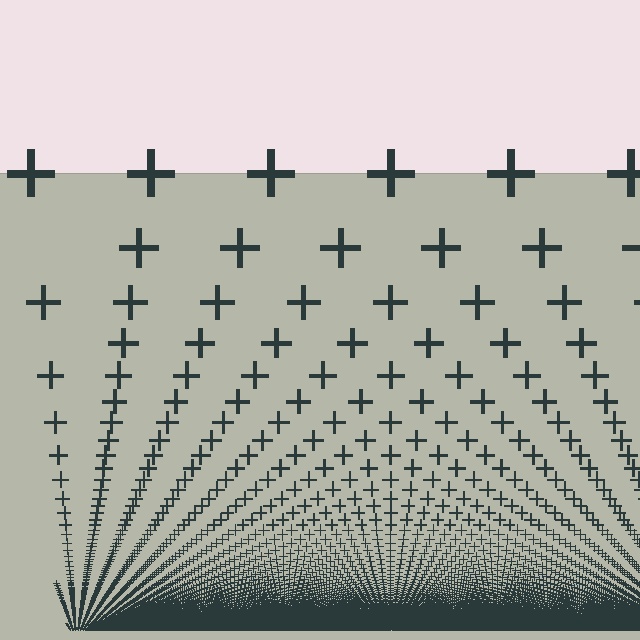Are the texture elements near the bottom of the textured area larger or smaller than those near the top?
Smaller. The gradient is inverted — elements near the bottom are smaller and denser.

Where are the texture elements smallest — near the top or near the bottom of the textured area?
Near the bottom.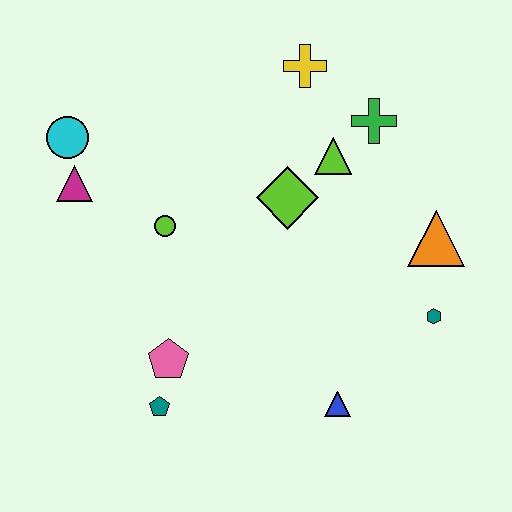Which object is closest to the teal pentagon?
The pink pentagon is closest to the teal pentagon.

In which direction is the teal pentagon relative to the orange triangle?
The teal pentagon is to the left of the orange triangle.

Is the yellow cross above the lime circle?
Yes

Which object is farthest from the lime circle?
The teal hexagon is farthest from the lime circle.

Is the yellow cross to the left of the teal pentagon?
No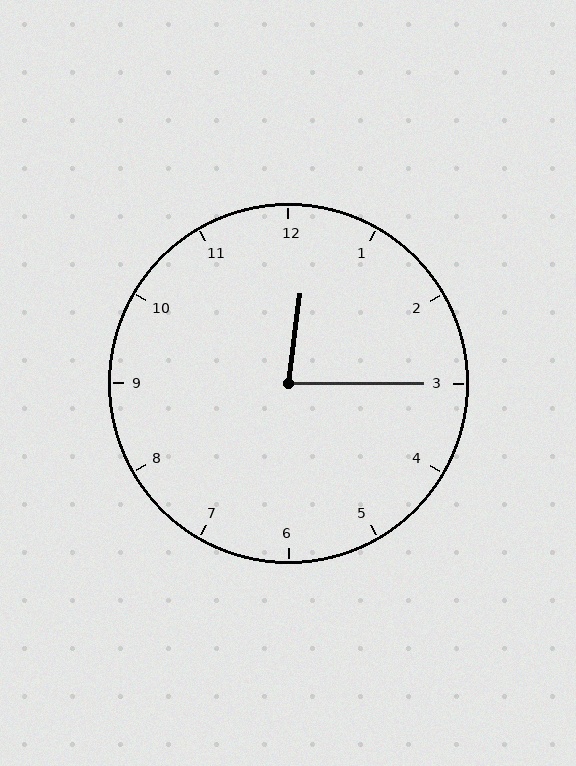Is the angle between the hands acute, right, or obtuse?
It is acute.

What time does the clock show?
12:15.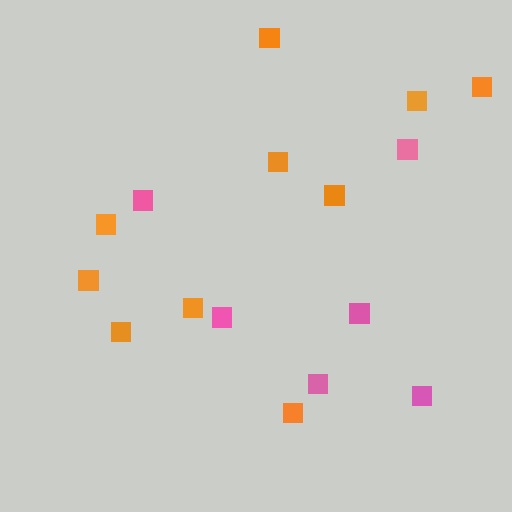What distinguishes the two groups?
There are 2 groups: one group of orange squares (10) and one group of pink squares (6).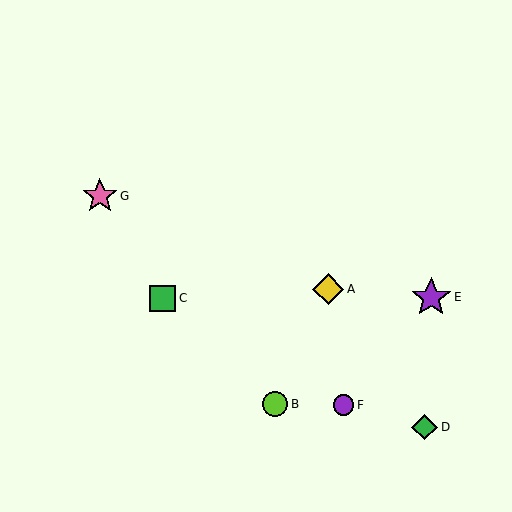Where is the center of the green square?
The center of the green square is at (163, 298).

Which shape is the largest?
The purple star (labeled E) is the largest.